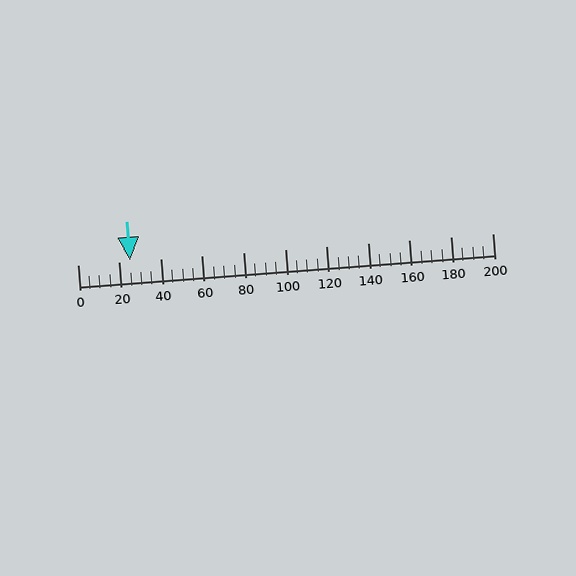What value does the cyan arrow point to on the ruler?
The cyan arrow points to approximately 25.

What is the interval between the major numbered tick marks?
The major tick marks are spaced 20 units apart.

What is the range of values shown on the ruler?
The ruler shows values from 0 to 200.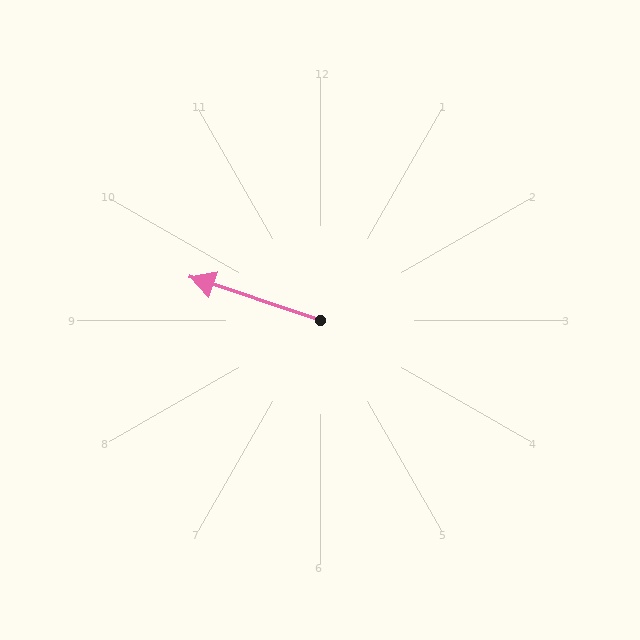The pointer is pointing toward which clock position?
Roughly 10 o'clock.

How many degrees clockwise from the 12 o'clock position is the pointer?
Approximately 288 degrees.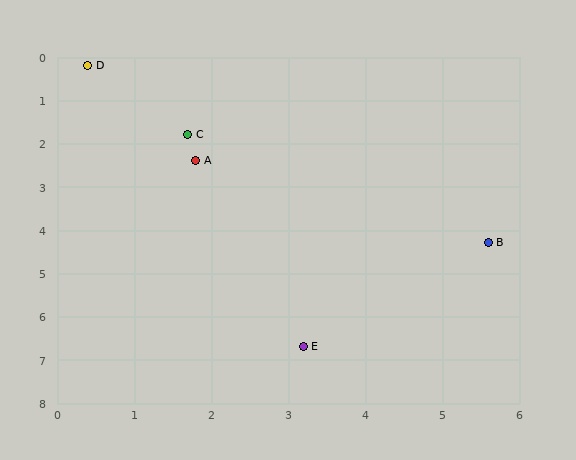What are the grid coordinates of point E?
Point E is at approximately (3.2, 6.7).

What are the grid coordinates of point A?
Point A is at approximately (1.8, 2.4).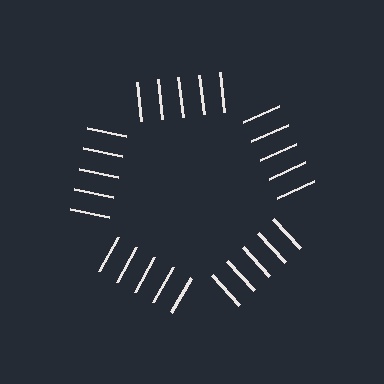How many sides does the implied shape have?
5 sides — the line-ends trace a pentagon.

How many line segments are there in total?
25 — 5 along each of the 5 edges.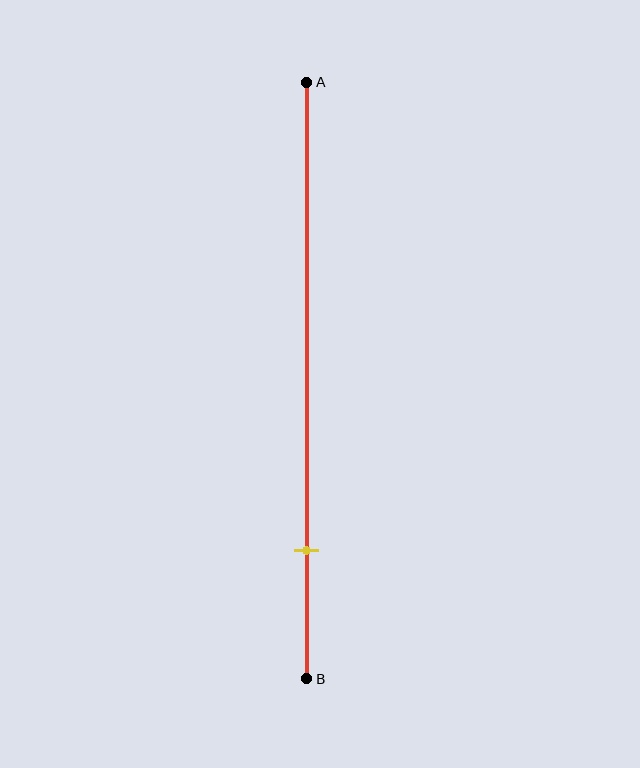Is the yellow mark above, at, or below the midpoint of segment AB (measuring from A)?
The yellow mark is below the midpoint of segment AB.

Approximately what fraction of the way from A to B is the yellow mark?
The yellow mark is approximately 80% of the way from A to B.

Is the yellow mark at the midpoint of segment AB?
No, the mark is at about 80% from A, not at the 50% midpoint.